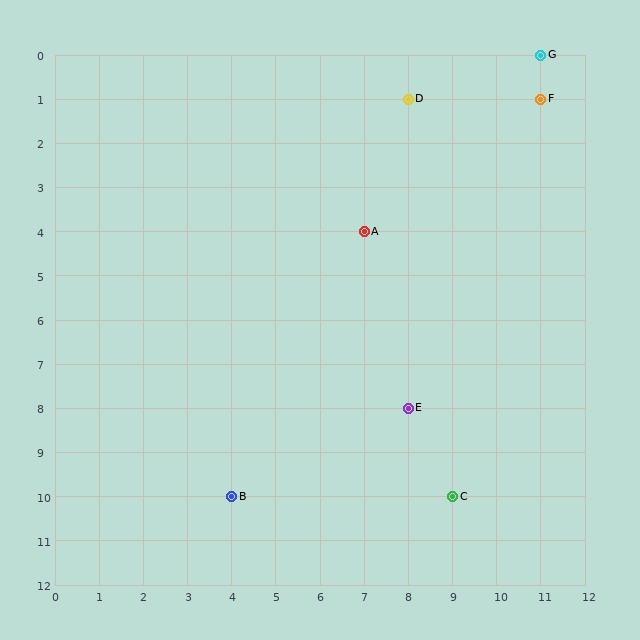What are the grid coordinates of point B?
Point B is at grid coordinates (4, 10).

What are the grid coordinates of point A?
Point A is at grid coordinates (7, 4).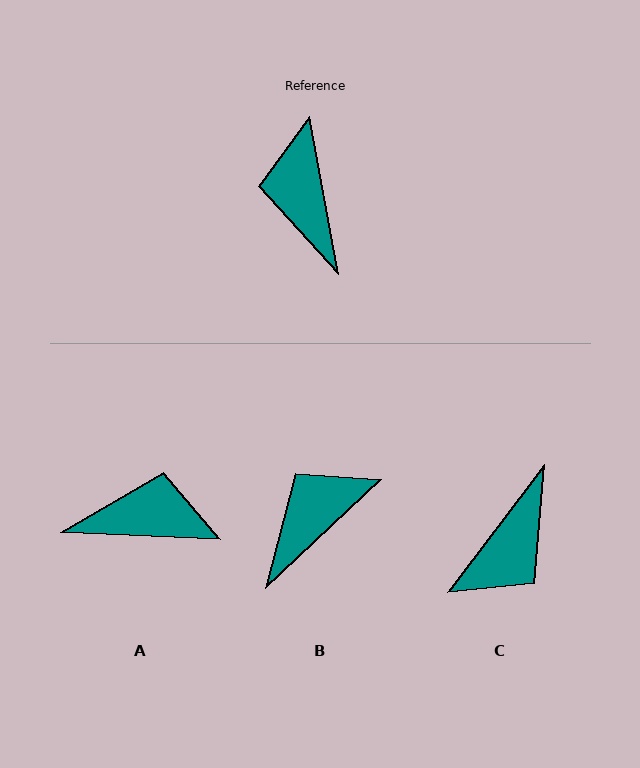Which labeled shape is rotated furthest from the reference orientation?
C, about 133 degrees away.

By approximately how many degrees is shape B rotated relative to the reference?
Approximately 57 degrees clockwise.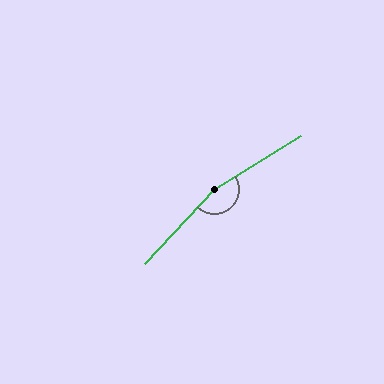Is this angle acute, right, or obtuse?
It is obtuse.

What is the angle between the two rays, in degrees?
Approximately 165 degrees.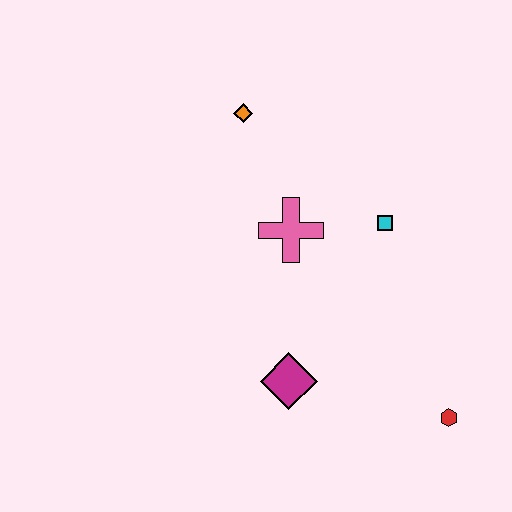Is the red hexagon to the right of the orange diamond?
Yes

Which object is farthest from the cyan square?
The red hexagon is farthest from the cyan square.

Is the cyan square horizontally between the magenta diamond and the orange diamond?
No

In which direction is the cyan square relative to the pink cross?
The cyan square is to the right of the pink cross.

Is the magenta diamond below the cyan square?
Yes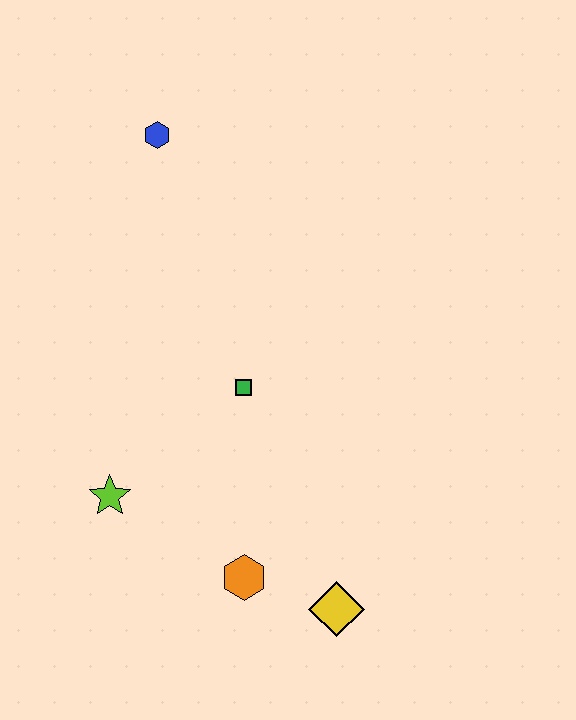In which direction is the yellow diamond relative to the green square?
The yellow diamond is below the green square.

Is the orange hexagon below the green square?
Yes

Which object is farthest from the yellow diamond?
The blue hexagon is farthest from the yellow diamond.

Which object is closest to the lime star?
The orange hexagon is closest to the lime star.